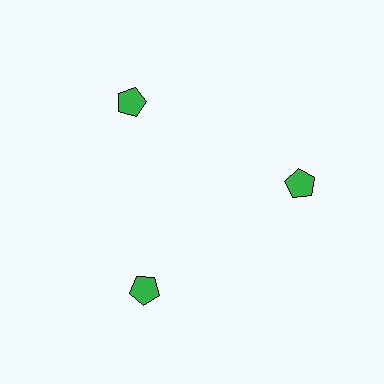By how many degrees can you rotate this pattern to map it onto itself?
The pattern maps onto itself every 120 degrees of rotation.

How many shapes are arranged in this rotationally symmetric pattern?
There are 3 shapes, arranged in 3 groups of 1.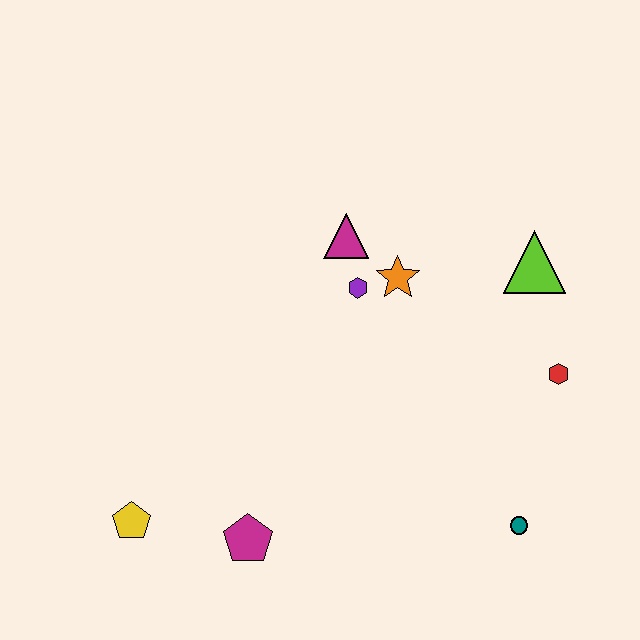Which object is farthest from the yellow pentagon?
The lime triangle is farthest from the yellow pentagon.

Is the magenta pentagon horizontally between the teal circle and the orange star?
No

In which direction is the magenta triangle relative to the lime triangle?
The magenta triangle is to the left of the lime triangle.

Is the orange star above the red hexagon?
Yes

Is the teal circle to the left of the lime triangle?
Yes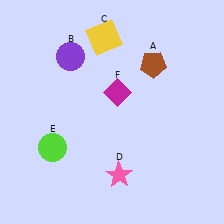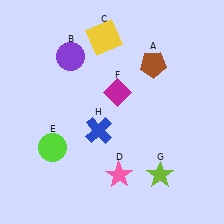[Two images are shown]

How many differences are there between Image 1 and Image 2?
There are 2 differences between the two images.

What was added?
A lime star (G), a blue cross (H) were added in Image 2.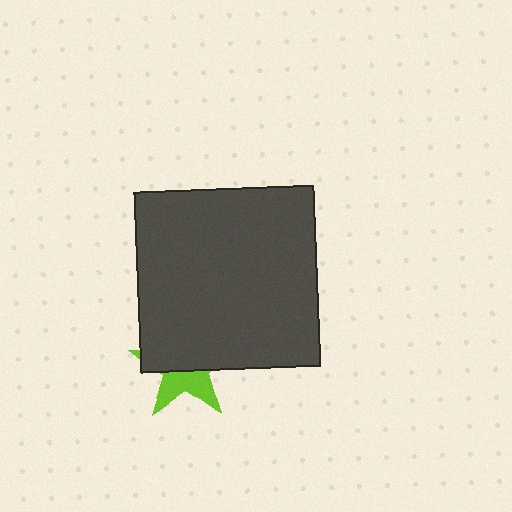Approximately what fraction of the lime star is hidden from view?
Roughly 60% of the lime star is hidden behind the dark gray square.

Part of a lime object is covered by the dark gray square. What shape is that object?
It is a star.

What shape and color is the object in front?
The object in front is a dark gray square.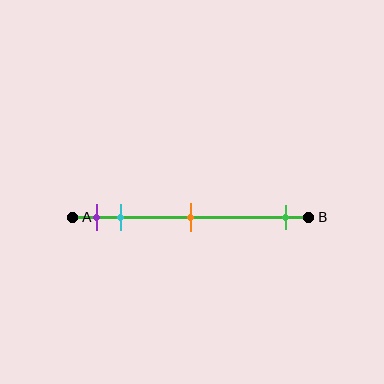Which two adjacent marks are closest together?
The purple and cyan marks are the closest adjacent pair.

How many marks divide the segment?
There are 4 marks dividing the segment.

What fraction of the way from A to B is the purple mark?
The purple mark is approximately 10% (0.1) of the way from A to B.